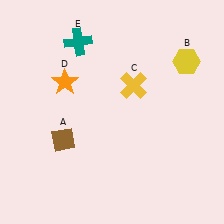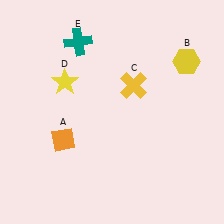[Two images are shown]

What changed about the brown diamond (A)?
In Image 1, A is brown. In Image 2, it changed to orange.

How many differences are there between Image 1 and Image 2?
There are 2 differences between the two images.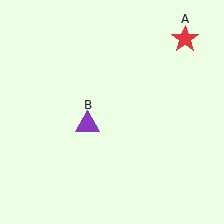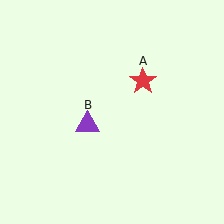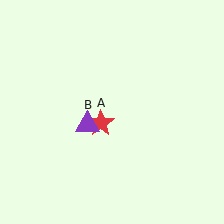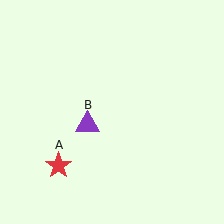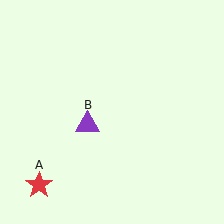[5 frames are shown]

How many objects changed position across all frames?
1 object changed position: red star (object A).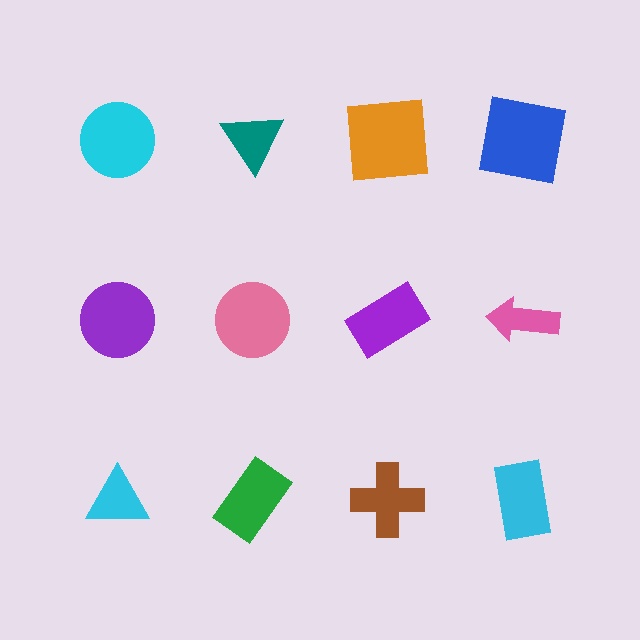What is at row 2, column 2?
A pink circle.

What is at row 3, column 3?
A brown cross.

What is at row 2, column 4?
A pink arrow.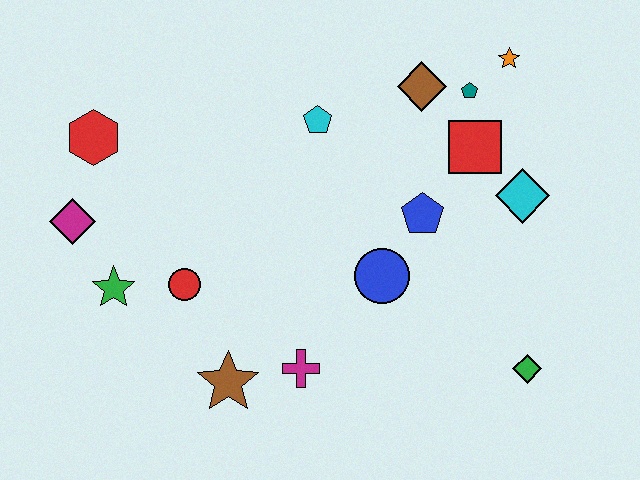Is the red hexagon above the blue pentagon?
Yes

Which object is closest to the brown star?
The magenta cross is closest to the brown star.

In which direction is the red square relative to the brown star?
The red square is to the right of the brown star.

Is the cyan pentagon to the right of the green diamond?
No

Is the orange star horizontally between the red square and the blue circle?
No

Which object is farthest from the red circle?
The orange star is farthest from the red circle.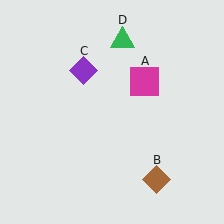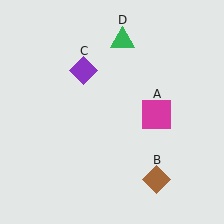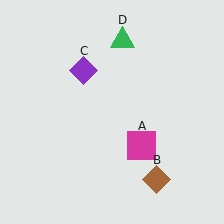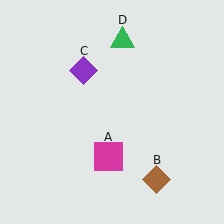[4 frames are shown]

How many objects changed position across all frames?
1 object changed position: magenta square (object A).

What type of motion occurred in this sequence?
The magenta square (object A) rotated clockwise around the center of the scene.